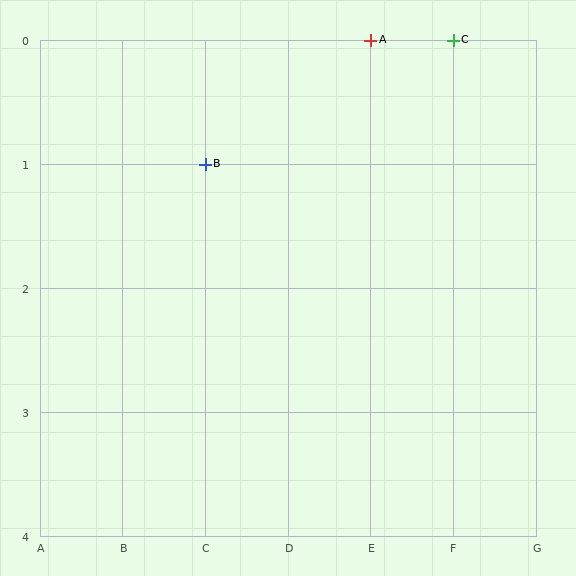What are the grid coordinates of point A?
Point A is at grid coordinates (E, 0).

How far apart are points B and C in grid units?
Points B and C are 3 columns and 1 row apart (about 3.2 grid units diagonally).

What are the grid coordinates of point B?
Point B is at grid coordinates (C, 1).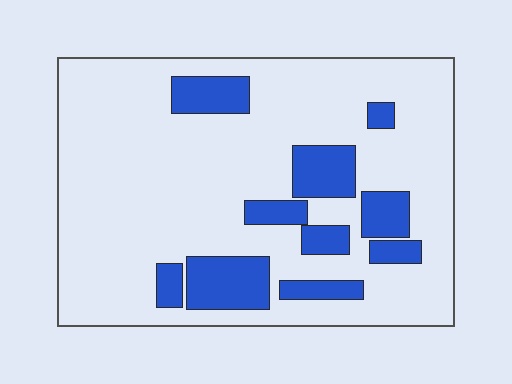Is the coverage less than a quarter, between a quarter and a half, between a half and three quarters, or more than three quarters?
Less than a quarter.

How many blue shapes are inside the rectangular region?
10.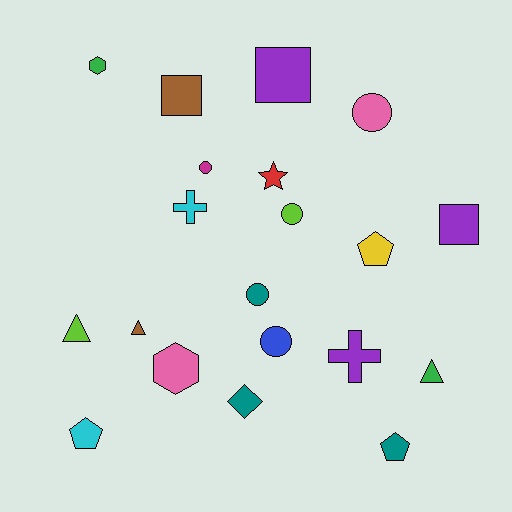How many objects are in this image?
There are 20 objects.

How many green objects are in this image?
There are 2 green objects.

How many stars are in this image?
There is 1 star.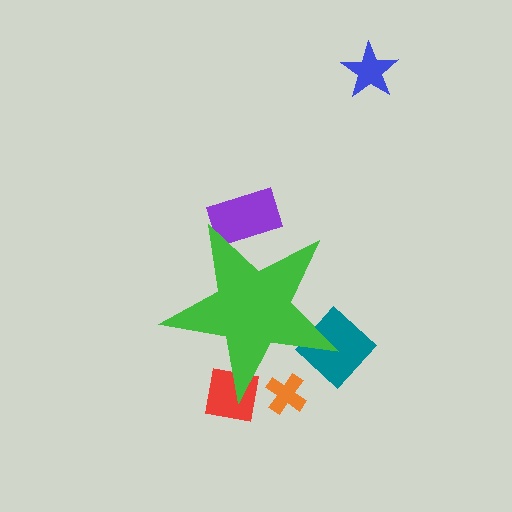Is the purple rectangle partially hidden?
Yes, the purple rectangle is partially hidden behind the green star.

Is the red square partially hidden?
Yes, the red square is partially hidden behind the green star.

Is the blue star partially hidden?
No, the blue star is fully visible.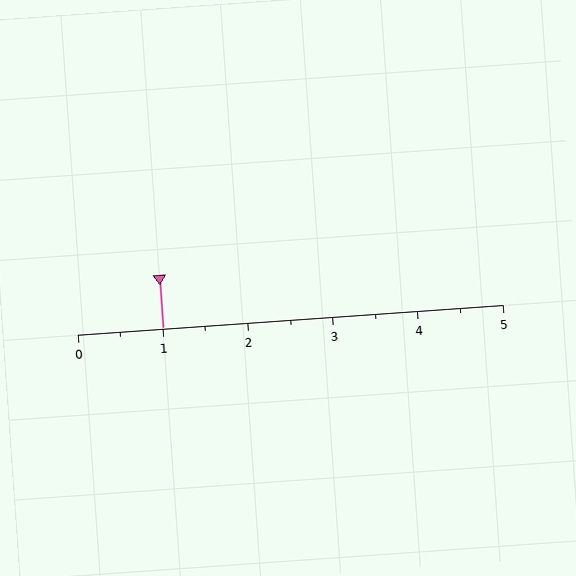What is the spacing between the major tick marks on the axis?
The major ticks are spaced 1 apart.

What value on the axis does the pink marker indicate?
The marker indicates approximately 1.